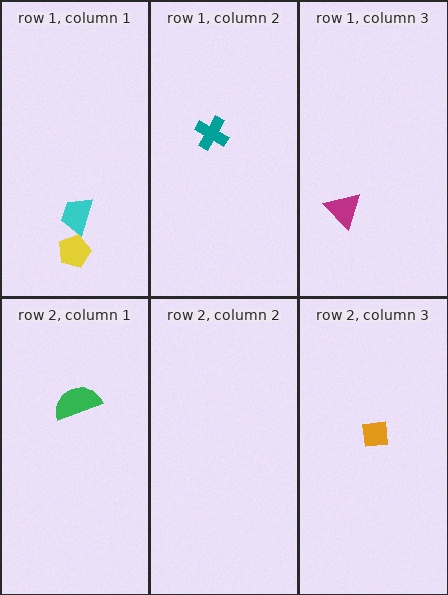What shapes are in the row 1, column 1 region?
The cyan trapezoid, the yellow pentagon.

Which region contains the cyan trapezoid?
The row 1, column 1 region.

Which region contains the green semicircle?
The row 2, column 1 region.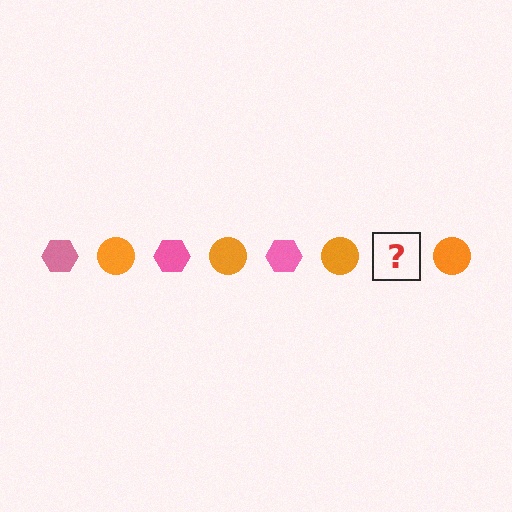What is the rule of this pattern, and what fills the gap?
The rule is that the pattern alternates between pink hexagon and orange circle. The gap should be filled with a pink hexagon.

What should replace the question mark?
The question mark should be replaced with a pink hexagon.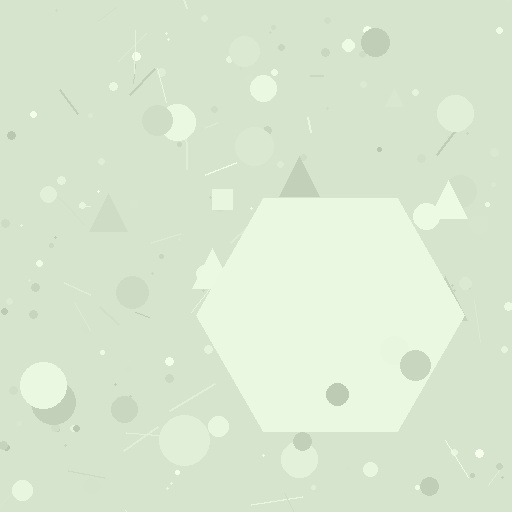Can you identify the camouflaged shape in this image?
The camouflaged shape is a hexagon.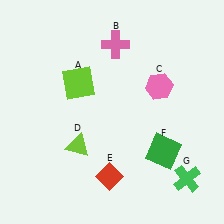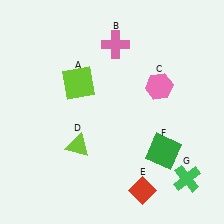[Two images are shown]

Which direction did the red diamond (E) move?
The red diamond (E) moved right.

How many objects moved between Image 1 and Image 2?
1 object moved between the two images.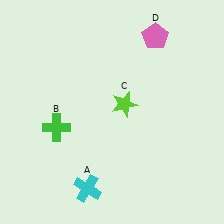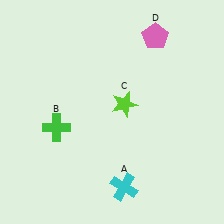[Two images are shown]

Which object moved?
The cyan cross (A) moved right.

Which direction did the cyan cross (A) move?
The cyan cross (A) moved right.